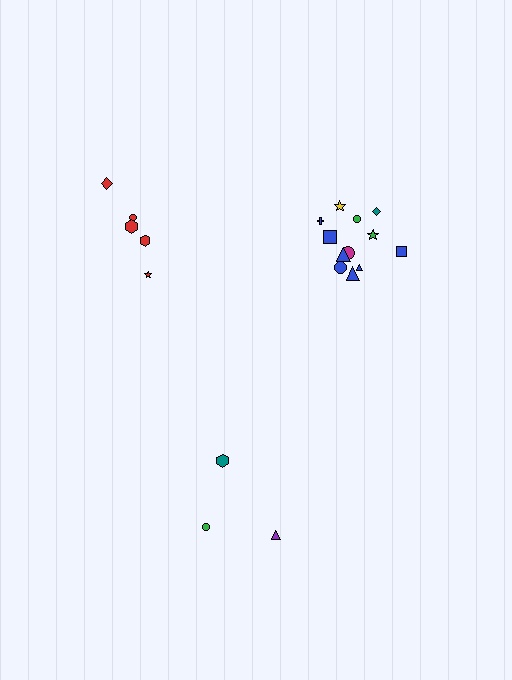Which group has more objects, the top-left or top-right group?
The top-right group.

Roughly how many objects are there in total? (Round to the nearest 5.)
Roughly 20 objects in total.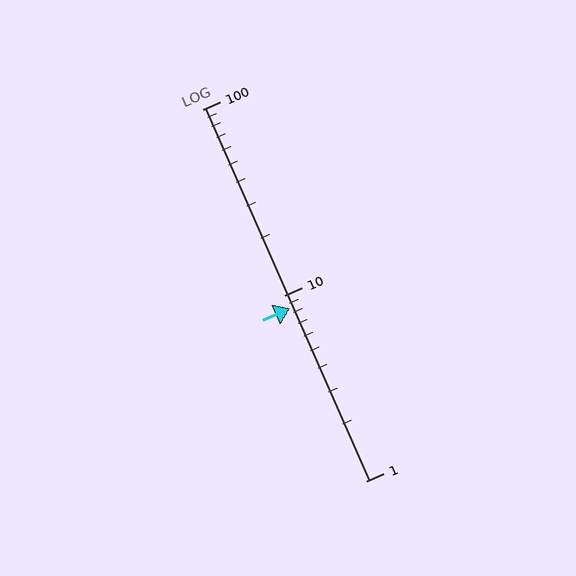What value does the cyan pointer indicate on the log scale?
The pointer indicates approximately 8.5.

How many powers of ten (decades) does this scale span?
The scale spans 2 decades, from 1 to 100.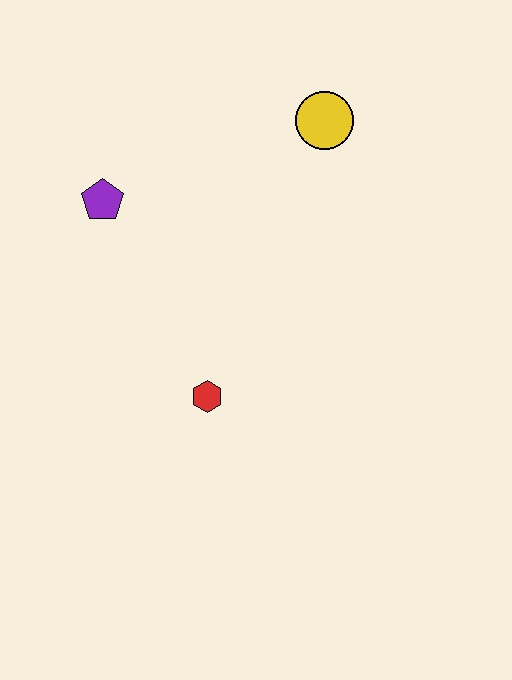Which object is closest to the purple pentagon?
The red hexagon is closest to the purple pentagon.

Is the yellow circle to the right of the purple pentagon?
Yes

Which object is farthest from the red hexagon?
The yellow circle is farthest from the red hexagon.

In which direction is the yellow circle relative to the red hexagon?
The yellow circle is above the red hexagon.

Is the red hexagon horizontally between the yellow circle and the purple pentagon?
Yes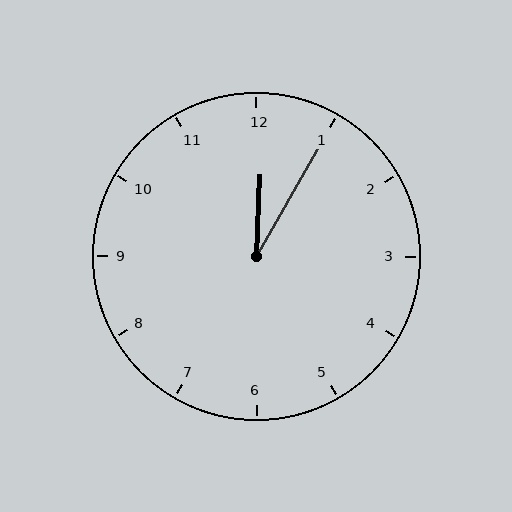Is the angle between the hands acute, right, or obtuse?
It is acute.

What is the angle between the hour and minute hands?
Approximately 28 degrees.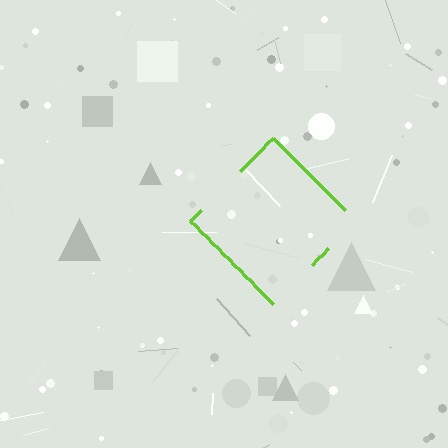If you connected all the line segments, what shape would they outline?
They would outline a diamond.